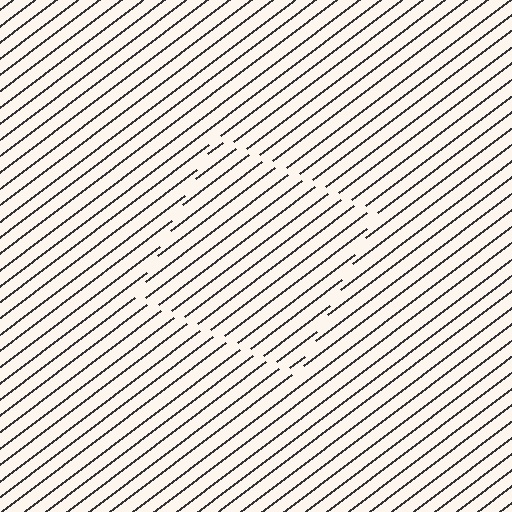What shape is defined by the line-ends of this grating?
An illusory square. The interior of the shape contains the same grating, shifted by half a period — the contour is defined by the phase discontinuity where line-ends from the inner and outer gratings abut.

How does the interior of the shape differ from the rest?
The interior of the shape contains the same grating, shifted by half a period — the contour is defined by the phase discontinuity where line-ends from the inner and outer gratings abut.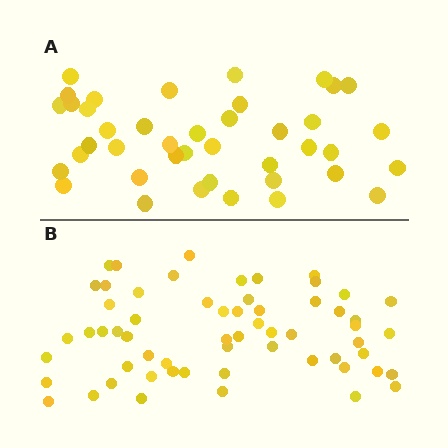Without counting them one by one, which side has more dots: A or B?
Region B (the bottom region) has more dots.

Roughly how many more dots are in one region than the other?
Region B has approximately 20 more dots than region A.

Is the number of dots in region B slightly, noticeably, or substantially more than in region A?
Region B has substantially more. The ratio is roughly 1.5 to 1.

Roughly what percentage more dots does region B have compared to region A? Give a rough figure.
About 45% more.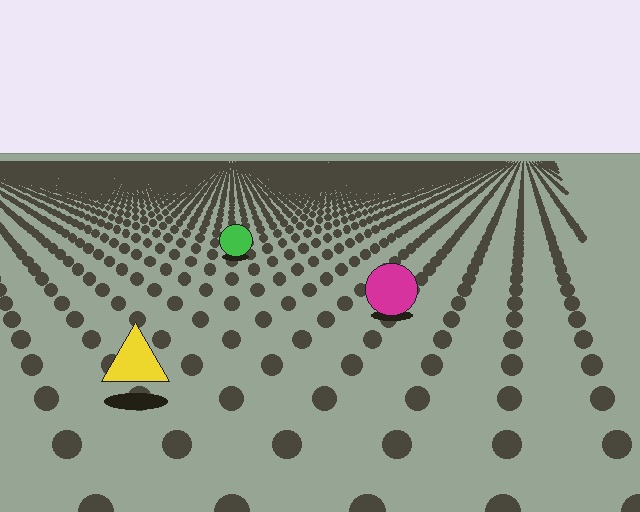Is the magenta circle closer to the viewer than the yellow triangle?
No. The yellow triangle is closer — you can tell from the texture gradient: the ground texture is coarser near it.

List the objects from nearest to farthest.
From nearest to farthest: the yellow triangle, the magenta circle, the green circle.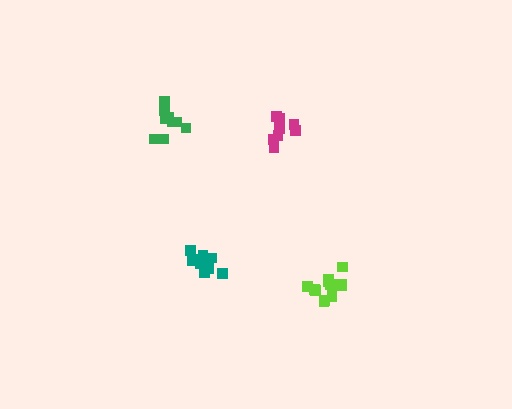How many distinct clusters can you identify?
There are 4 distinct clusters.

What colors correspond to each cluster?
The clusters are colored: lime, teal, magenta, green.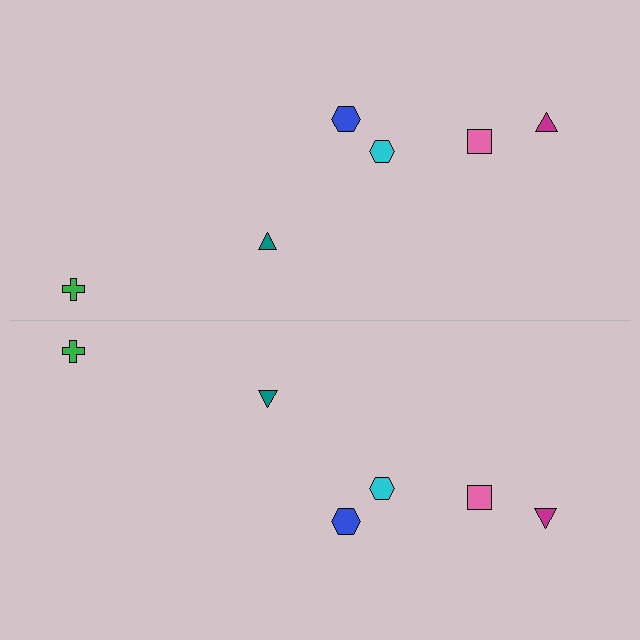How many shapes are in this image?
There are 12 shapes in this image.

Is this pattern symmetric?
Yes, this pattern has bilateral (reflection) symmetry.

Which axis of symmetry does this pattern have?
The pattern has a horizontal axis of symmetry running through the center of the image.